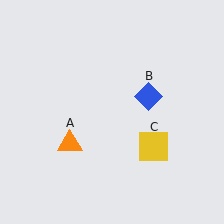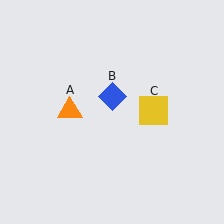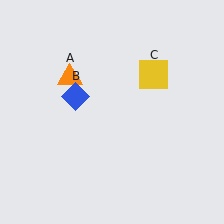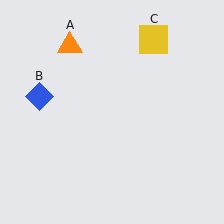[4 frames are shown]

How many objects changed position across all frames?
3 objects changed position: orange triangle (object A), blue diamond (object B), yellow square (object C).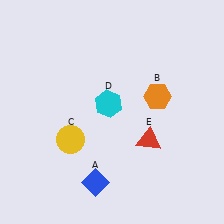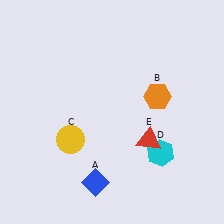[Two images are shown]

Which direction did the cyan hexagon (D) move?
The cyan hexagon (D) moved right.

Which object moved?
The cyan hexagon (D) moved right.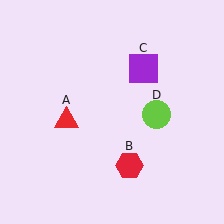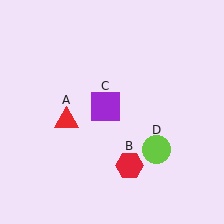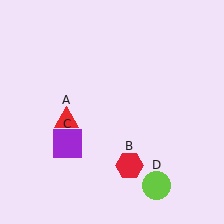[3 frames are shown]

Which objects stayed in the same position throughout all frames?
Red triangle (object A) and red hexagon (object B) remained stationary.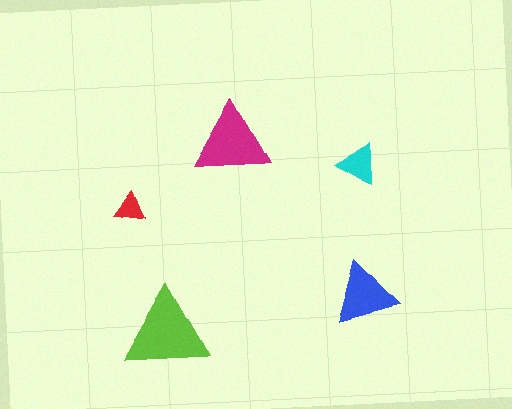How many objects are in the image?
There are 5 objects in the image.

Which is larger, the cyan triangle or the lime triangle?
The lime one.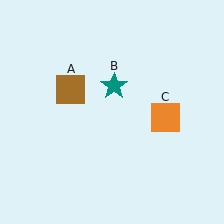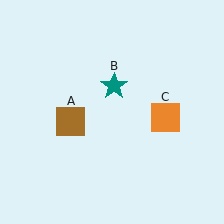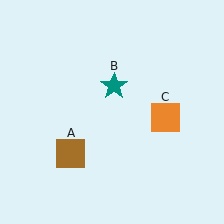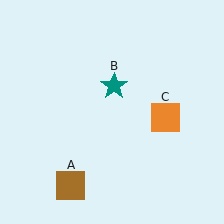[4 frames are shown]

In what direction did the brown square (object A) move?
The brown square (object A) moved down.